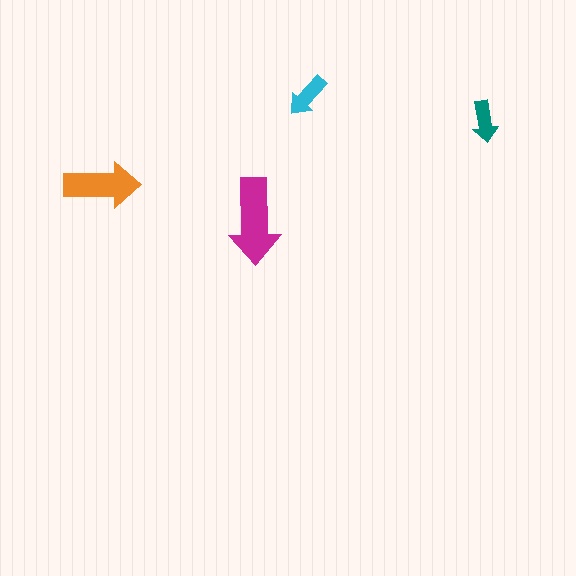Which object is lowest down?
The magenta arrow is bottommost.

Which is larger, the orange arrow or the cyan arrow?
The orange one.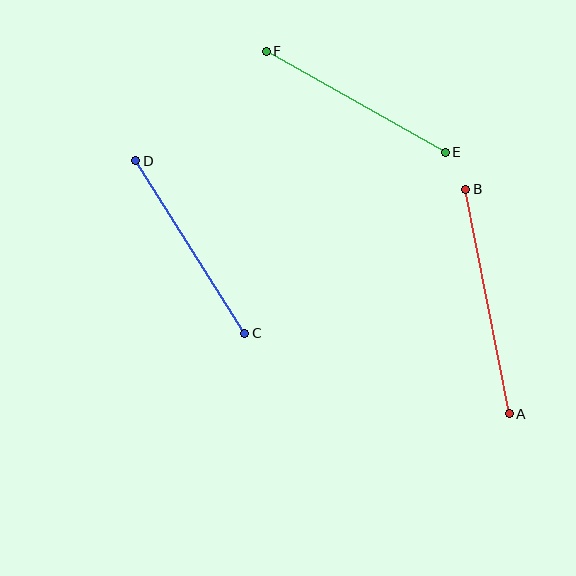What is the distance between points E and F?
The distance is approximately 205 pixels.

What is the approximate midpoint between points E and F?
The midpoint is at approximately (356, 102) pixels.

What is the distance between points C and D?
The distance is approximately 204 pixels.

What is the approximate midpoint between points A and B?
The midpoint is at approximately (488, 302) pixels.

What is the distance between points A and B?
The distance is approximately 228 pixels.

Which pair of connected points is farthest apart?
Points A and B are farthest apart.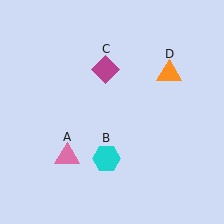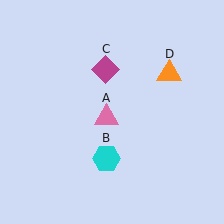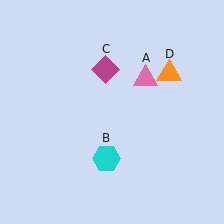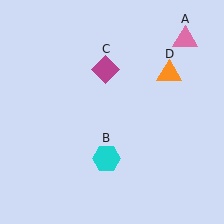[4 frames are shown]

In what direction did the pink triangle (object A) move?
The pink triangle (object A) moved up and to the right.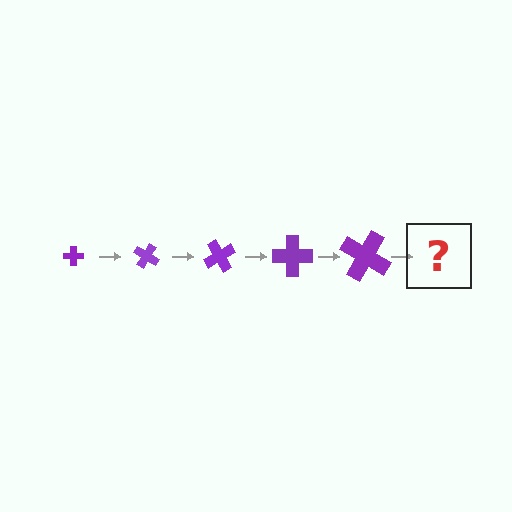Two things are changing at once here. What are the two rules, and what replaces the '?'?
The two rules are that the cross grows larger each step and it rotates 30 degrees each step. The '?' should be a cross, larger than the previous one and rotated 150 degrees from the start.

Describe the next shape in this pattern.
It should be a cross, larger than the previous one and rotated 150 degrees from the start.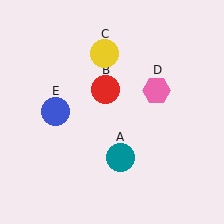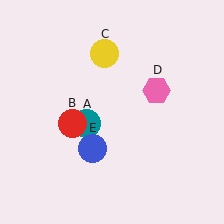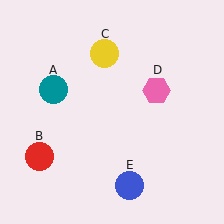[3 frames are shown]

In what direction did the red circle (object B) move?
The red circle (object B) moved down and to the left.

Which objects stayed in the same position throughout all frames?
Yellow circle (object C) and pink hexagon (object D) remained stationary.